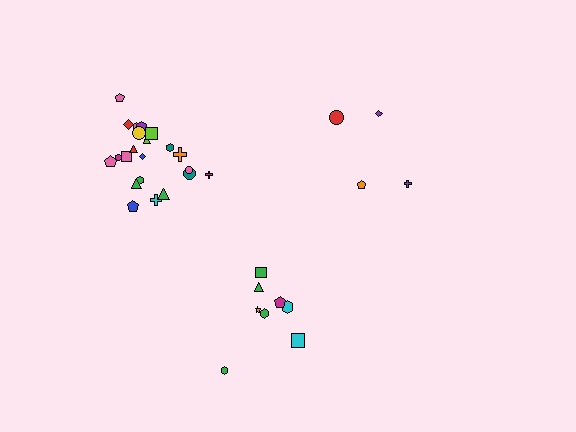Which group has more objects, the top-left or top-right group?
The top-left group.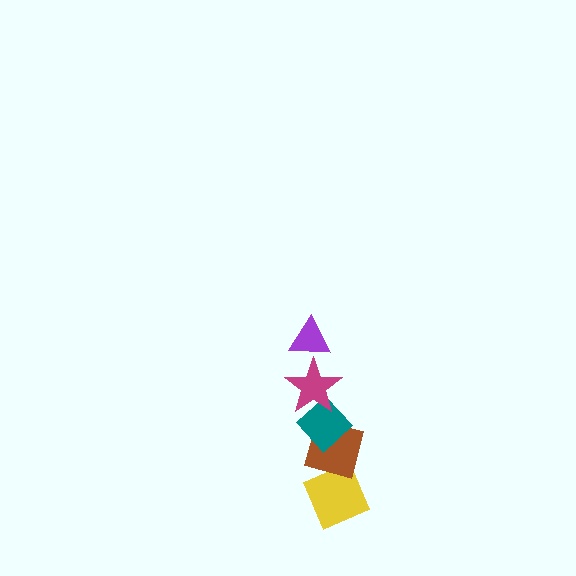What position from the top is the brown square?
The brown square is 4th from the top.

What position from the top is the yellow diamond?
The yellow diamond is 5th from the top.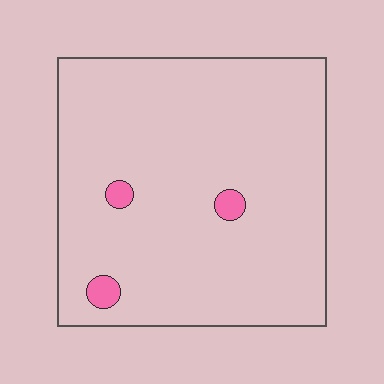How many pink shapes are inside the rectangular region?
3.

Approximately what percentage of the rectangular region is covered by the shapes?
Approximately 5%.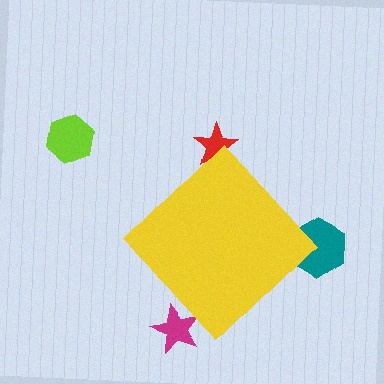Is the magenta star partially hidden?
Yes, the magenta star is partially hidden behind the yellow diamond.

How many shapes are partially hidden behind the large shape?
3 shapes are partially hidden.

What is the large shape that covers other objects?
A yellow diamond.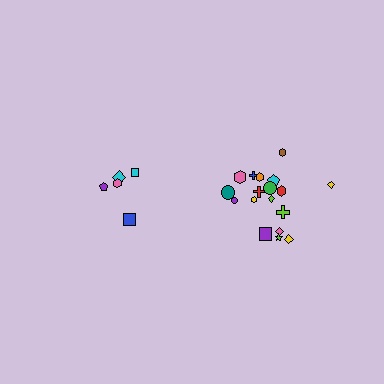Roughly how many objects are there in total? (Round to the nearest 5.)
Roughly 25 objects in total.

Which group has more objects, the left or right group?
The right group.